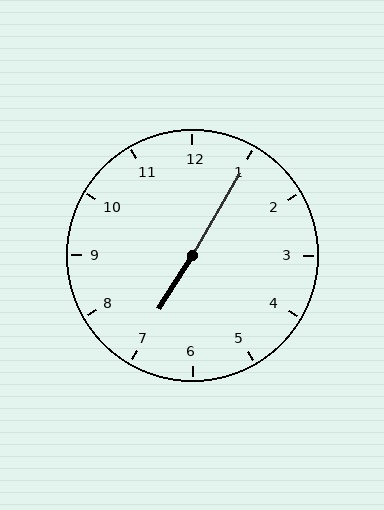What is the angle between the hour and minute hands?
Approximately 178 degrees.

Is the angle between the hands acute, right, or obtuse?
It is obtuse.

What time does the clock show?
7:05.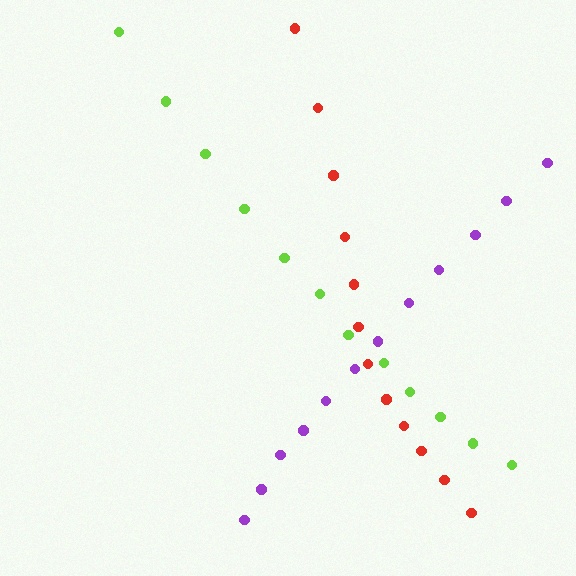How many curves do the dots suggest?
There are 3 distinct paths.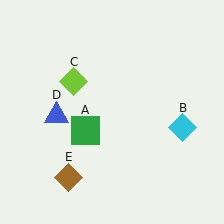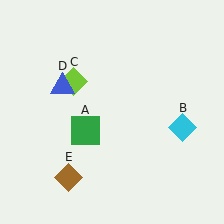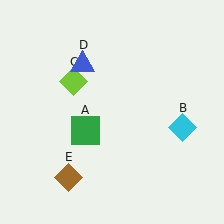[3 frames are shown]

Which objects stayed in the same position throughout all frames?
Green square (object A) and cyan diamond (object B) and lime diamond (object C) and brown diamond (object E) remained stationary.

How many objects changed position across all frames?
1 object changed position: blue triangle (object D).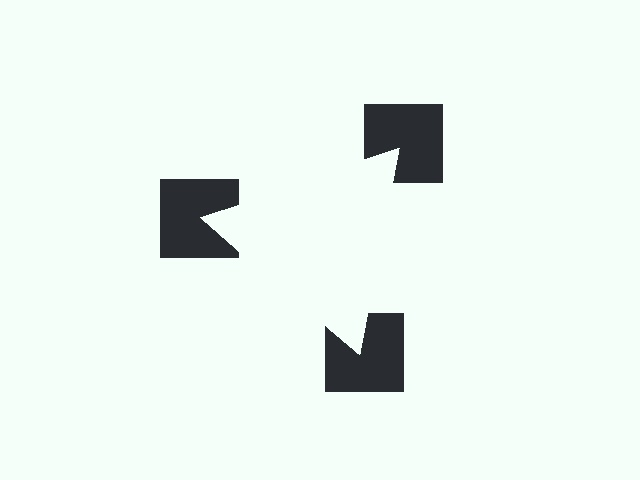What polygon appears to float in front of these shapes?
An illusory triangle — its edges are inferred from the aligned wedge cuts in the notched squares, not physically drawn.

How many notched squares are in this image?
There are 3 — one at each vertex of the illusory triangle.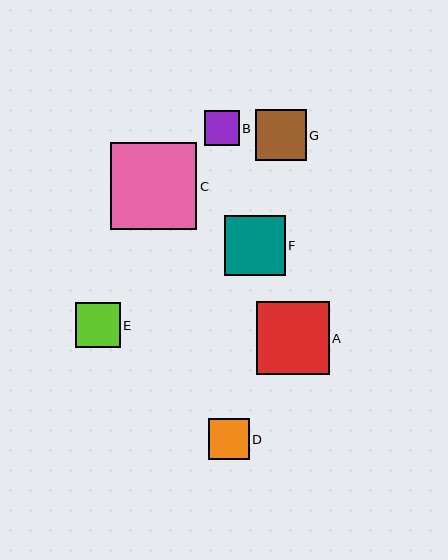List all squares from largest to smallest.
From largest to smallest: C, A, F, G, E, D, B.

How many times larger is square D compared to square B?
Square D is approximately 1.2 times the size of square B.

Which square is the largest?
Square C is the largest with a size of approximately 86 pixels.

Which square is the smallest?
Square B is the smallest with a size of approximately 35 pixels.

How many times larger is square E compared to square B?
Square E is approximately 1.3 times the size of square B.